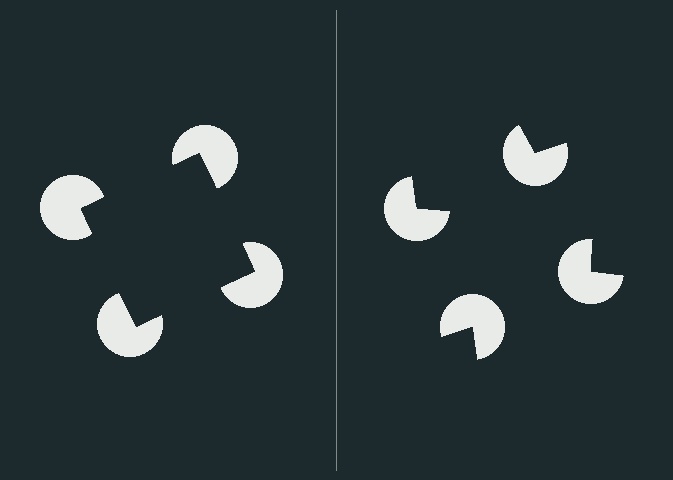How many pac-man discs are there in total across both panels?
8 — 4 on each side.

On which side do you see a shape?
An illusory square appears on the left side. On the right side the wedge cuts are rotated, so no coherent shape forms.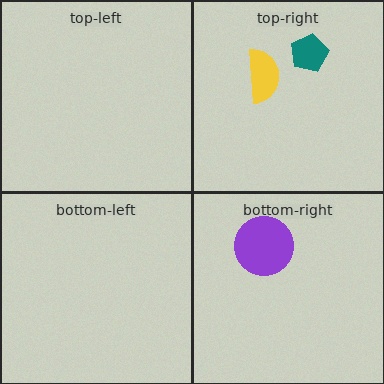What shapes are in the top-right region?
The yellow semicircle, the teal pentagon.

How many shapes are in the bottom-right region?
1.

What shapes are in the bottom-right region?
The purple circle.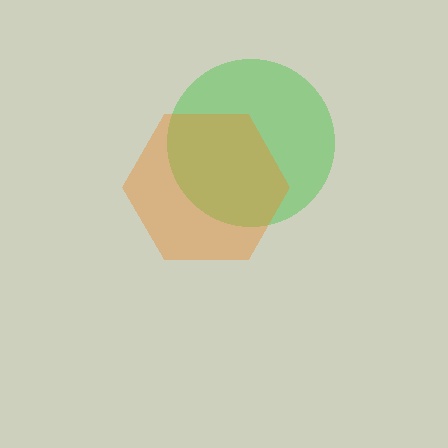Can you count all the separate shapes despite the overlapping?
Yes, there are 2 separate shapes.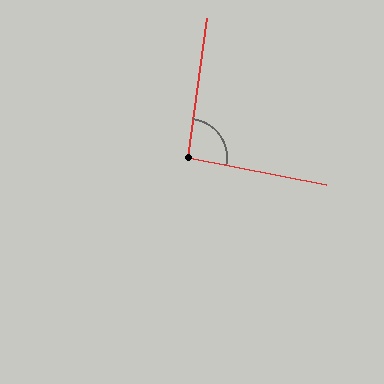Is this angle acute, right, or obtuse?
It is approximately a right angle.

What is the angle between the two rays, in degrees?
Approximately 94 degrees.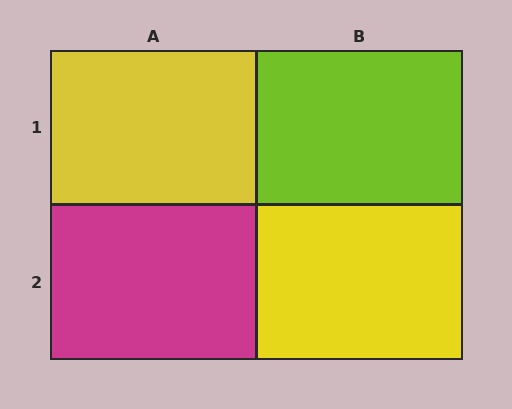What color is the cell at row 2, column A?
Magenta.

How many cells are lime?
1 cell is lime.